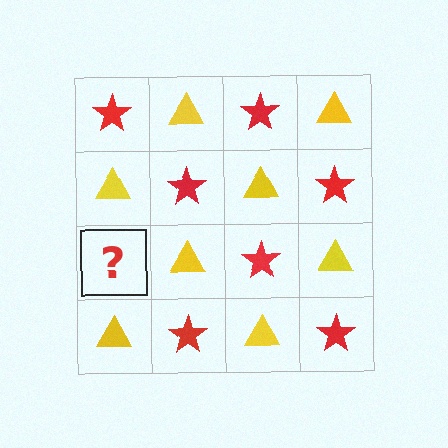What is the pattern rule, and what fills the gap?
The rule is that it alternates red star and yellow triangle in a checkerboard pattern. The gap should be filled with a red star.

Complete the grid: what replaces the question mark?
The question mark should be replaced with a red star.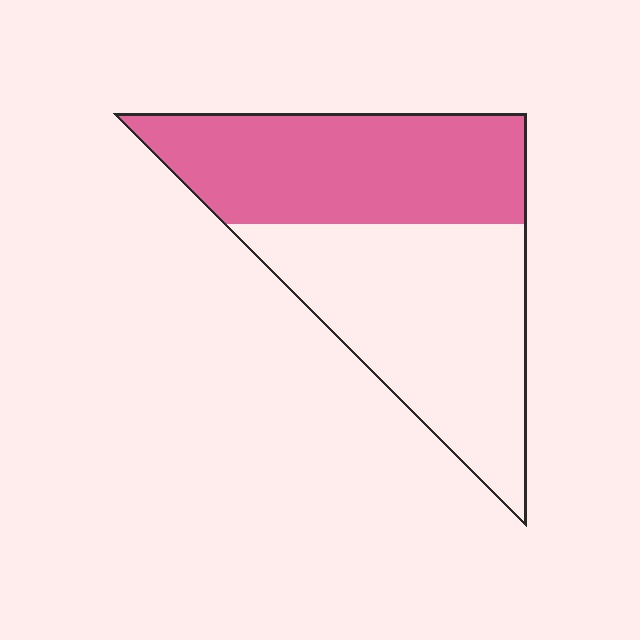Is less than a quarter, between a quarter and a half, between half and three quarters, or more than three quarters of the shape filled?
Between a quarter and a half.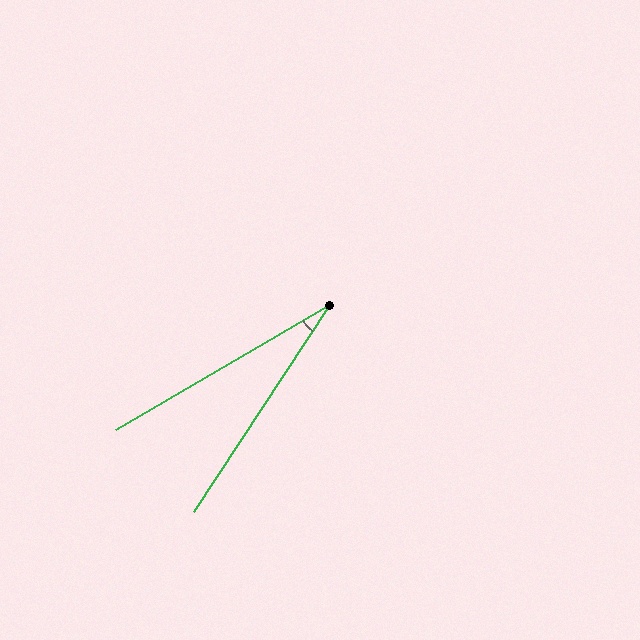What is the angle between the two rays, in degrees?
Approximately 26 degrees.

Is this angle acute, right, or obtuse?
It is acute.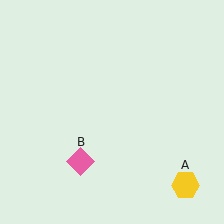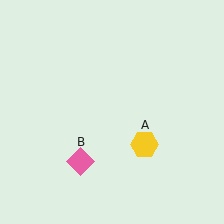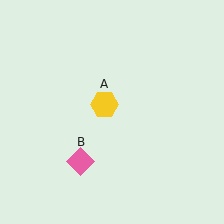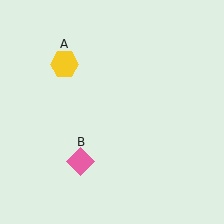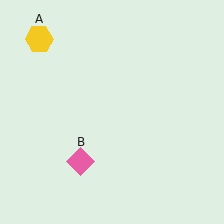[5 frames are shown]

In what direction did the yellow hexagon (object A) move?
The yellow hexagon (object A) moved up and to the left.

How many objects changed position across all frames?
1 object changed position: yellow hexagon (object A).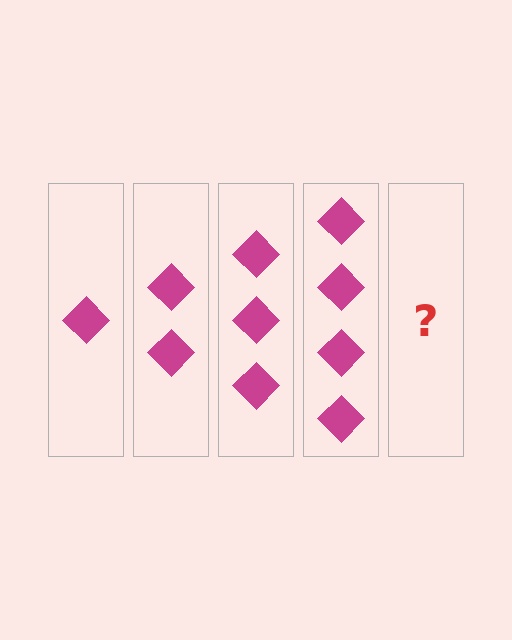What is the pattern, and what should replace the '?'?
The pattern is that each step adds one more diamond. The '?' should be 5 diamonds.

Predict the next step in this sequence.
The next step is 5 diamonds.